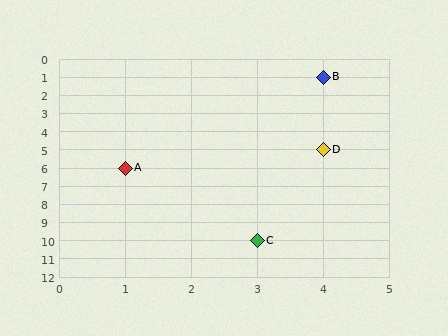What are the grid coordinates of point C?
Point C is at grid coordinates (3, 10).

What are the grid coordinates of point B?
Point B is at grid coordinates (4, 1).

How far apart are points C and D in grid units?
Points C and D are 1 column and 5 rows apart (about 5.1 grid units diagonally).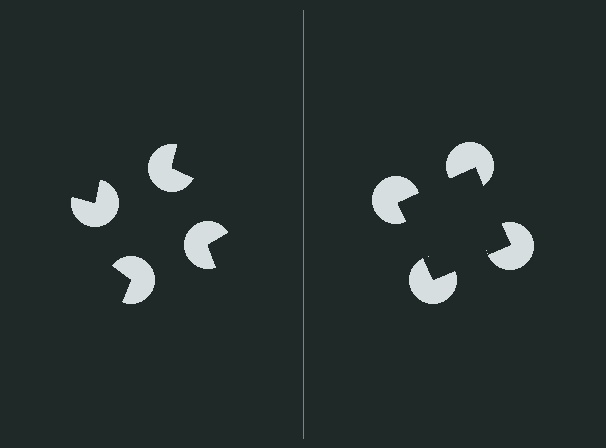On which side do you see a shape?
An illusory square appears on the right side. On the left side the wedge cuts are rotated, so no coherent shape forms.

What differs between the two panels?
The pac-man discs are positioned identically on both sides; only the wedge orientations differ. On the right they align to a square; on the left they are misaligned.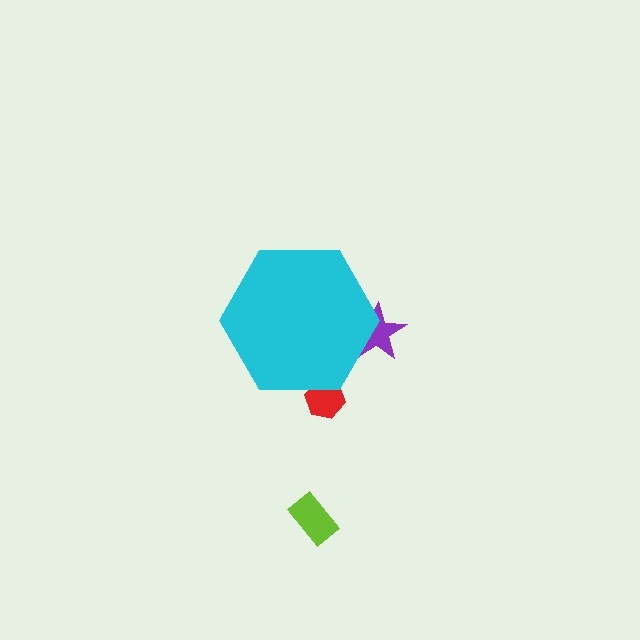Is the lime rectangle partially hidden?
No, the lime rectangle is fully visible.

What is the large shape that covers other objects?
A cyan hexagon.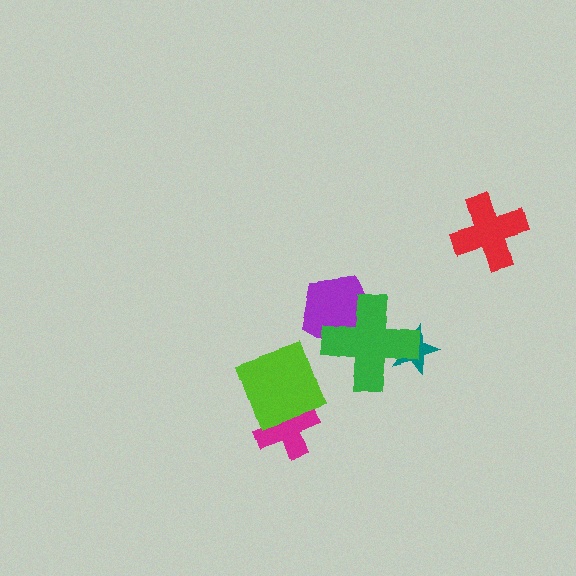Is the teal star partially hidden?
Yes, it is partially covered by another shape.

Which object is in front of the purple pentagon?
The green cross is in front of the purple pentagon.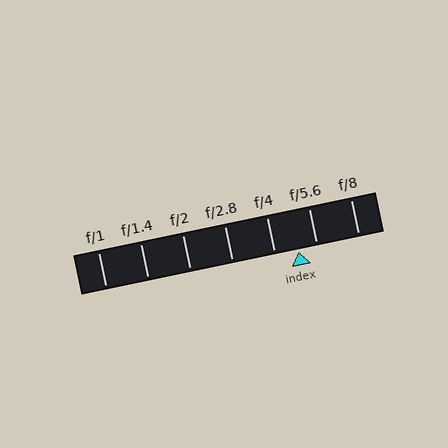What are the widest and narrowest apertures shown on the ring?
The widest aperture shown is f/1 and the narrowest is f/8.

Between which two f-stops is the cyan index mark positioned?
The index mark is between f/4 and f/5.6.